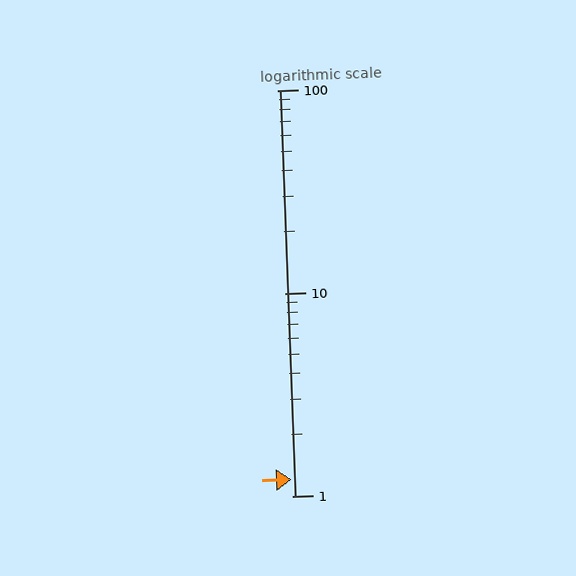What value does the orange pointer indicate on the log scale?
The pointer indicates approximately 1.2.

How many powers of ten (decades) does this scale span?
The scale spans 2 decades, from 1 to 100.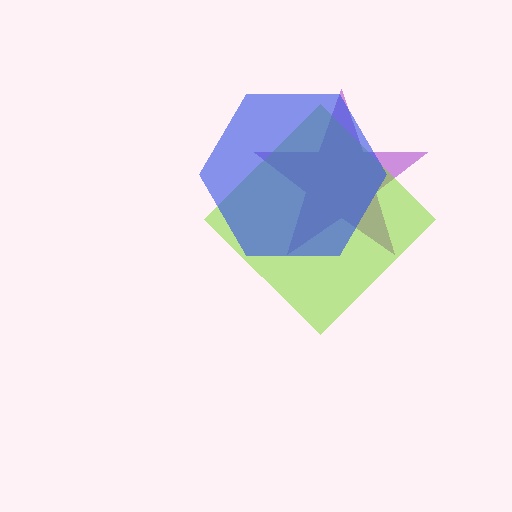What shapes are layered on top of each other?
The layered shapes are: a purple star, a lime diamond, a blue hexagon.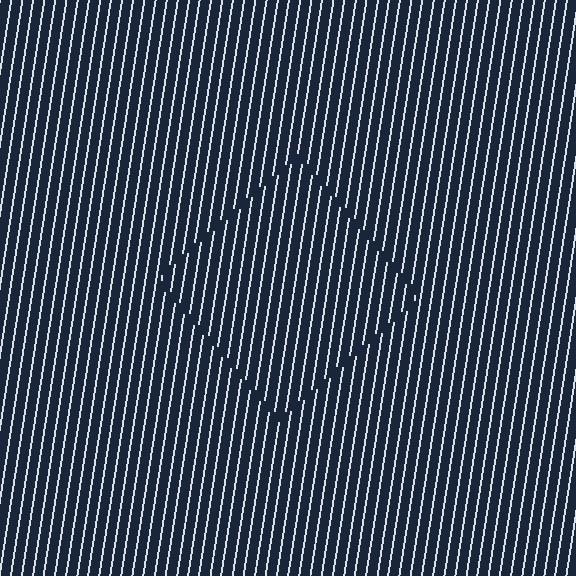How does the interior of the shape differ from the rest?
The interior of the shape contains the same grating, shifted by half a period — the contour is defined by the phase discontinuity where line-ends from the inner and outer gratings abut.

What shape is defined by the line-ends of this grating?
An illusory square. The interior of the shape contains the same grating, shifted by half a period — the contour is defined by the phase discontinuity where line-ends from the inner and outer gratings abut.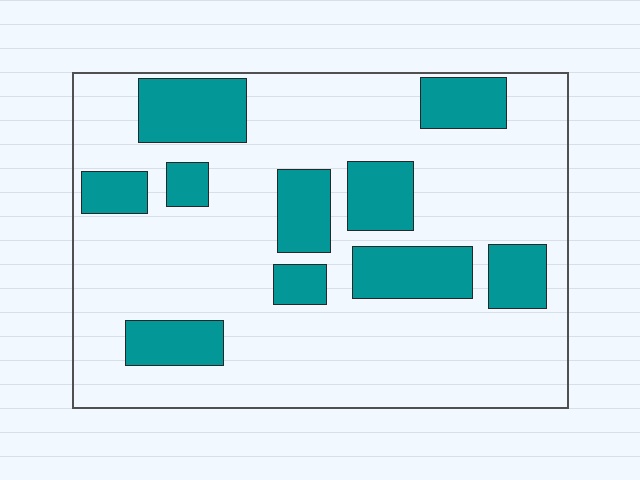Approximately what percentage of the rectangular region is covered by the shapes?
Approximately 25%.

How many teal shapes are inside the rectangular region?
10.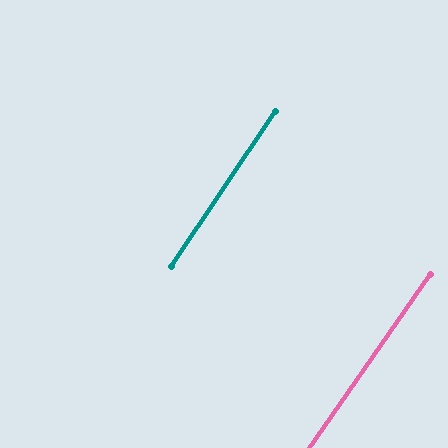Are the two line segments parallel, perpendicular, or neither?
Parallel — their directions differ by only 1.0°.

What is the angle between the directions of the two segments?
Approximately 1 degree.